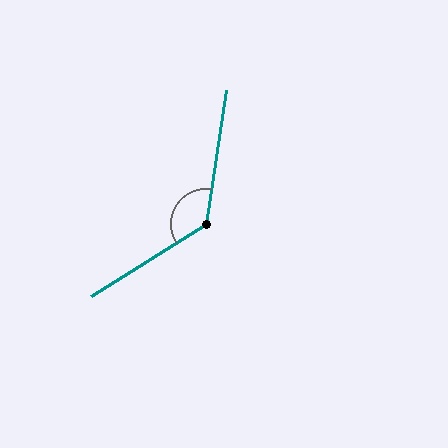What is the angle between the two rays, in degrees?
Approximately 131 degrees.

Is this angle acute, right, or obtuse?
It is obtuse.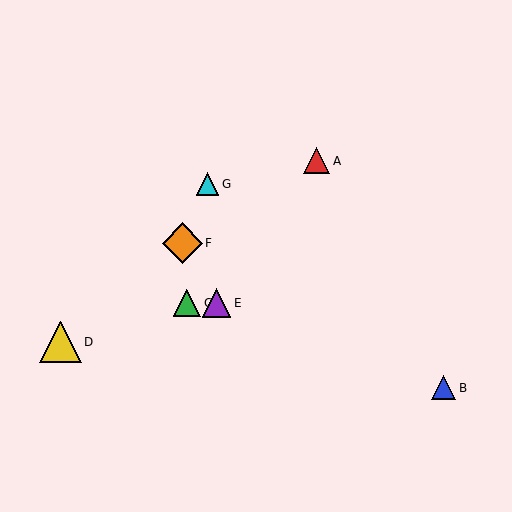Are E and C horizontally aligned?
Yes, both are at y≈303.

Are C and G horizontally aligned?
No, C is at y≈303 and G is at y≈184.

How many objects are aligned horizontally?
2 objects (C, E) are aligned horizontally.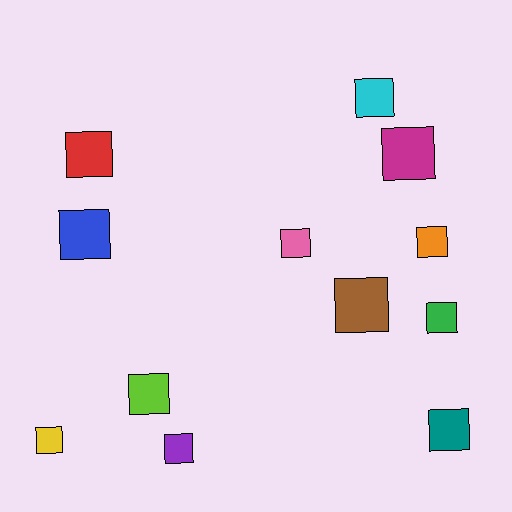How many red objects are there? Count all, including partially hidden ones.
There is 1 red object.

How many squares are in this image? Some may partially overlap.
There are 12 squares.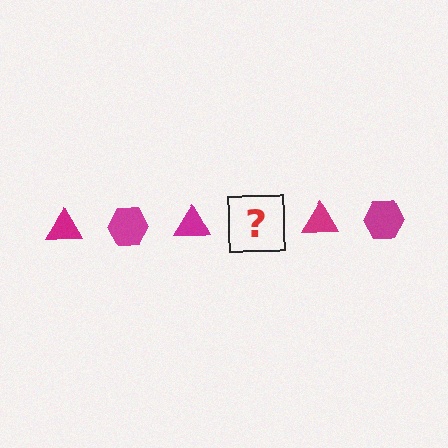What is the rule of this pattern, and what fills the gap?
The rule is that the pattern cycles through triangle, hexagon shapes in magenta. The gap should be filled with a magenta hexagon.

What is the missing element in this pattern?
The missing element is a magenta hexagon.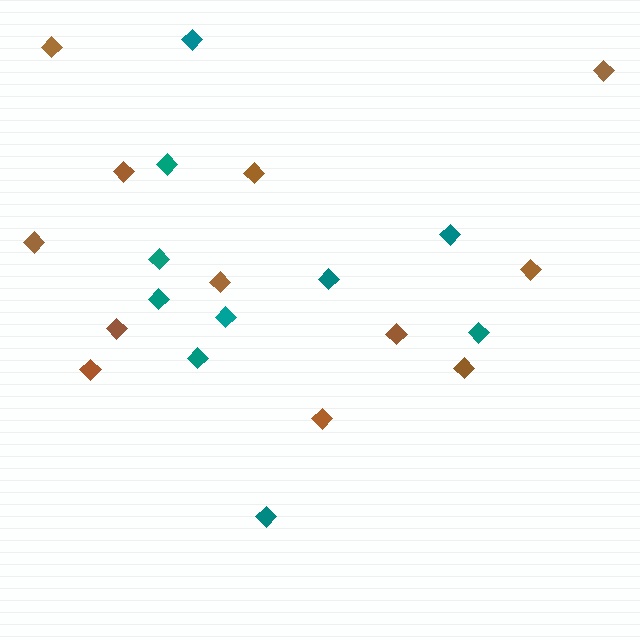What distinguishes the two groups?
There are 2 groups: one group of brown diamonds (12) and one group of teal diamonds (10).